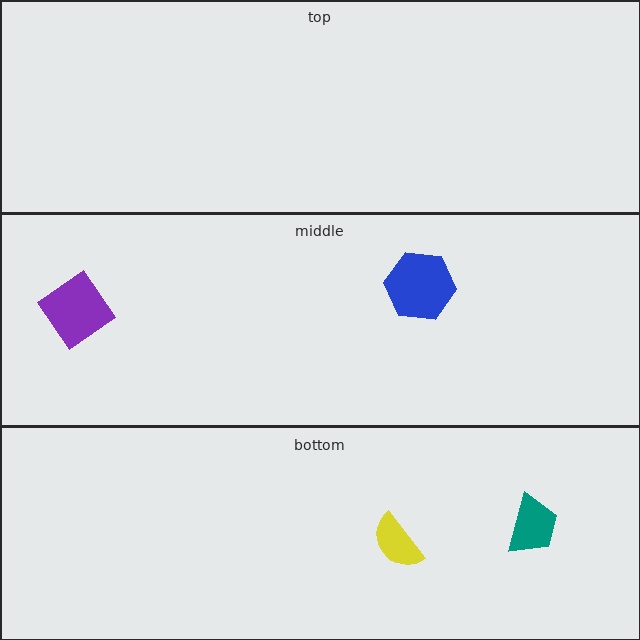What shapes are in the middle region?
The brown ellipse, the blue hexagon, the purple diamond.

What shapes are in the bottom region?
The teal trapezoid, the yellow semicircle.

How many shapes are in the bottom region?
2.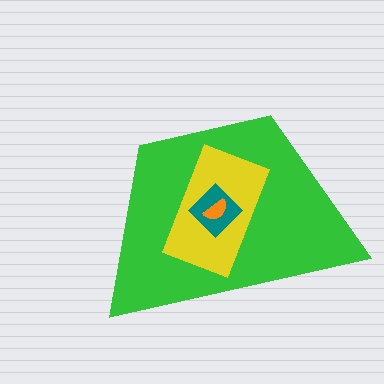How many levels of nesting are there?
4.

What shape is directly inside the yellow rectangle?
The teal diamond.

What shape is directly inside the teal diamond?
The orange semicircle.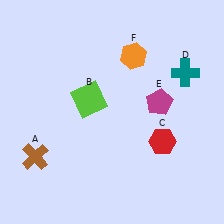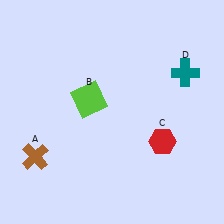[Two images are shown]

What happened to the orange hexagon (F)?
The orange hexagon (F) was removed in Image 2. It was in the top-right area of Image 1.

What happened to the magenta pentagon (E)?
The magenta pentagon (E) was removed in Image 2. It was in the top-right area of Image 1.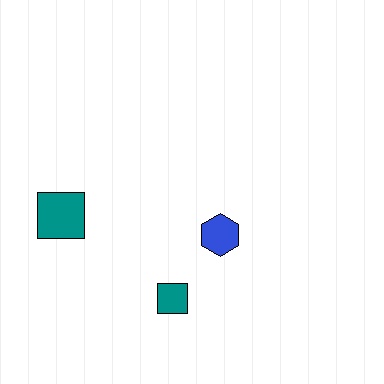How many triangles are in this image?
There are no triangles.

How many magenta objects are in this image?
There are no magenta objects.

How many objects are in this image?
There are 3 objects.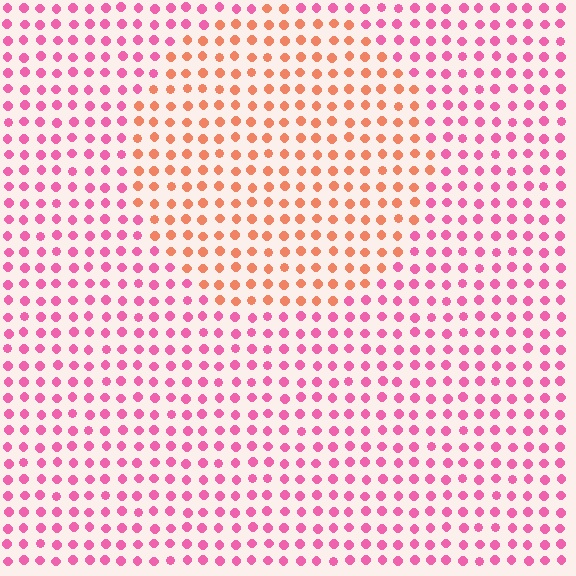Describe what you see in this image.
The image is filled with small pink elements in a uniform arrangement. A circle-shaped region is visible where the elements are tinted to a slightly different hue, forming a subtle color boundary.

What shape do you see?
I see a circle.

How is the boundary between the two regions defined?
The boundary is defined purely by a slight shift in hue (about 46 degrees). Spacing, size, and orientation are identical on both sides.